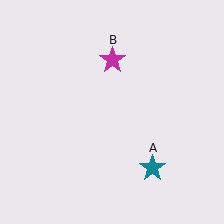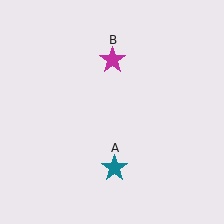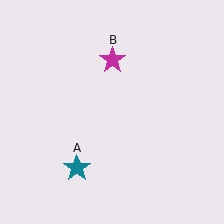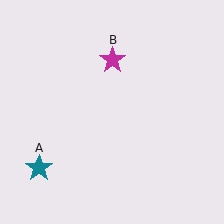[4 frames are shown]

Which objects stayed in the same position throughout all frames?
Magenta star (object B) remained stationary.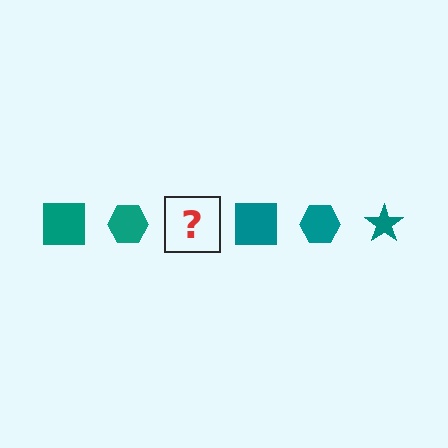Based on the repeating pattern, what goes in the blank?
The blank should be a teal star.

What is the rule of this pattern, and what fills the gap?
The rule is that the pattern cycles through square, hexagon, star shapes in teal. The gap should be filled with a teal star.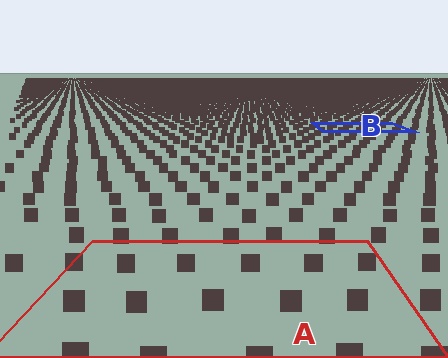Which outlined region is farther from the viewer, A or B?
Region B is farther from the viewer — the texture elements inside it appear smaller and more densely packed.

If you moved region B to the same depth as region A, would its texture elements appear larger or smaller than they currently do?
They would appear larger. At a closer depth, the same texture elements are projected at a bigger on-screen size.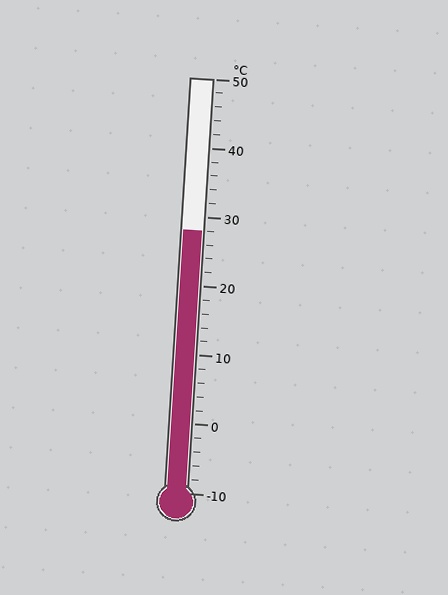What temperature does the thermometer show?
The thermometer shows approximately 28°C.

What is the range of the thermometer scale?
The thermometer scale ranges from -10°C to 50°C.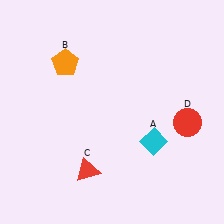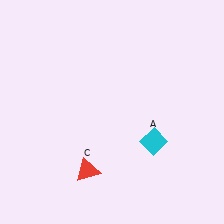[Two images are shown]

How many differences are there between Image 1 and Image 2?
There are 2 differences between the two images.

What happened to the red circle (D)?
The red circle (D) was removed in Image 2. It was in the bottom-right area of Image 1.